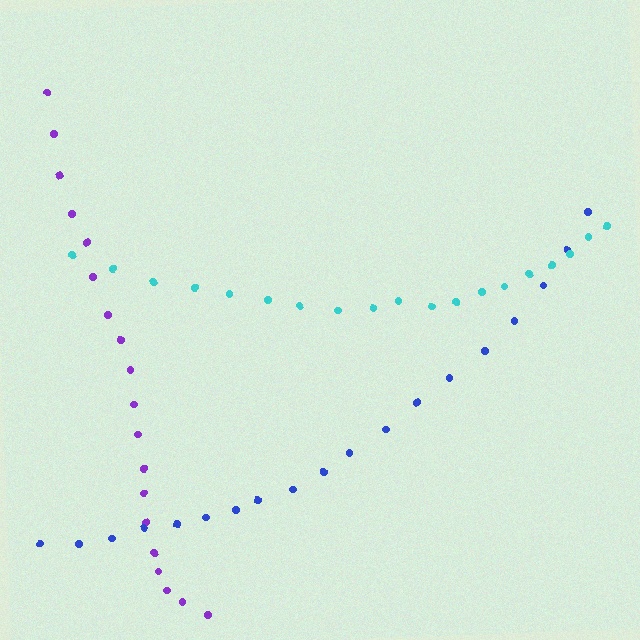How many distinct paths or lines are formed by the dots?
There are 3 distinct paths.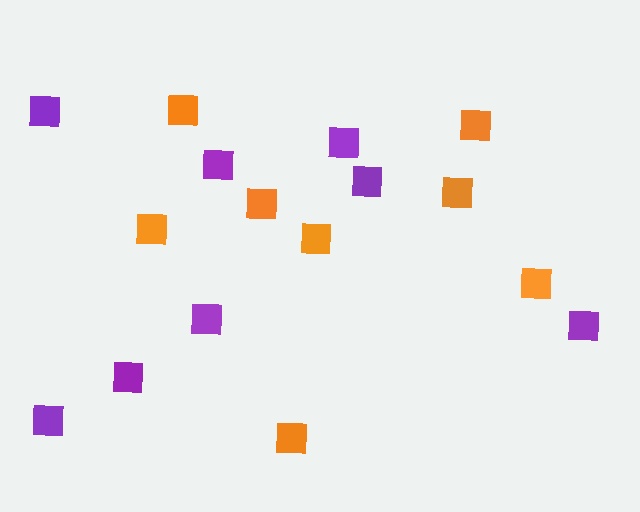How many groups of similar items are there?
There are 2 groups: one group of purple squares (8) and one group of orange squares (8).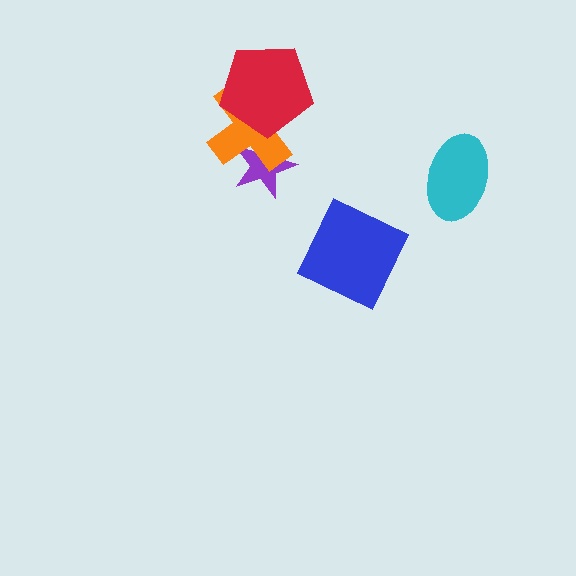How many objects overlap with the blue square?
0 objects overlap with the blue square.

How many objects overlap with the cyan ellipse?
0 objects overlap with the cyan ellipse.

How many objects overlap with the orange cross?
2 objects overlap with the orange cross.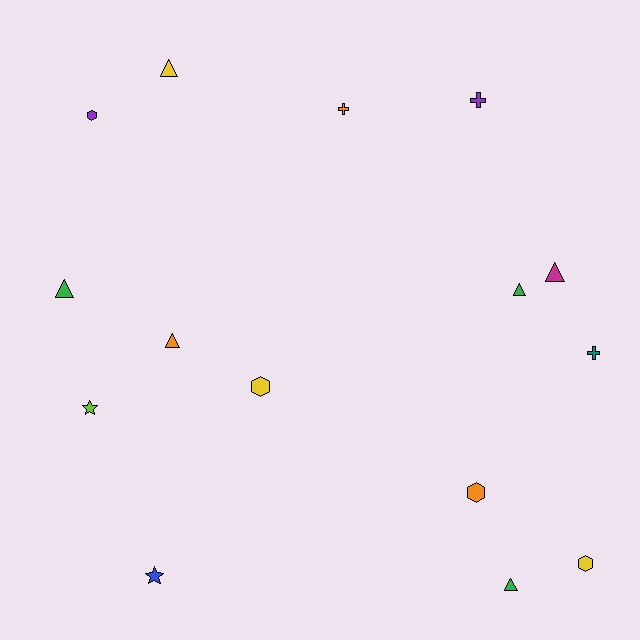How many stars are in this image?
There are 2 stars.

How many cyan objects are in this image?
There are no cyan objects.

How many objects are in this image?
There are 15 objects.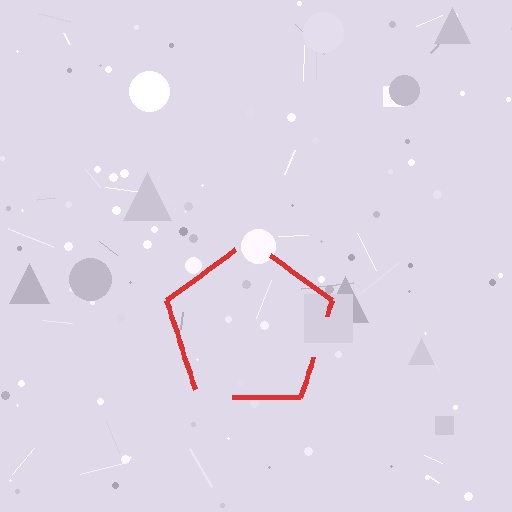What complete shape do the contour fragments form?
The contour fragments form a pentagon.